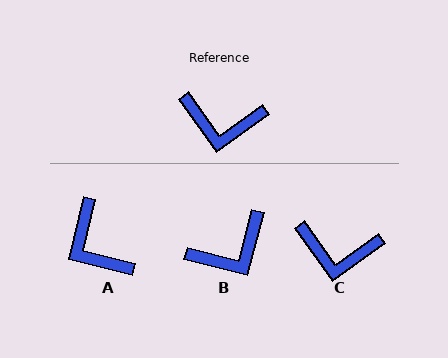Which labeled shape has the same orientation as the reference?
C.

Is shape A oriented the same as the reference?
No, it is off by about 49 degrees.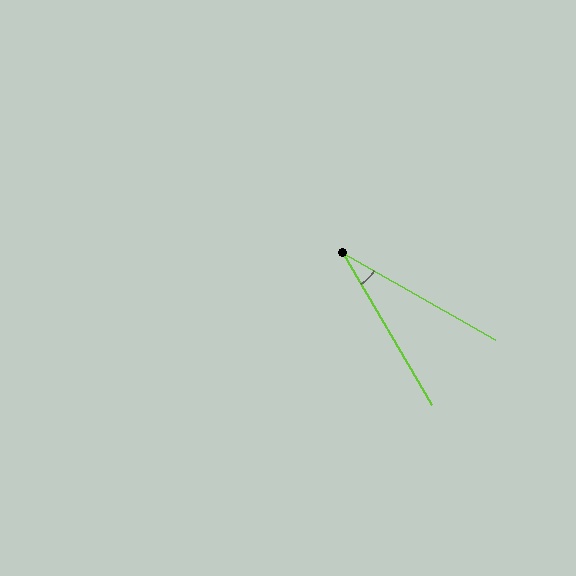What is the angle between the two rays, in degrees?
Approximately 30 degrees.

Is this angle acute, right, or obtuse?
It is acute.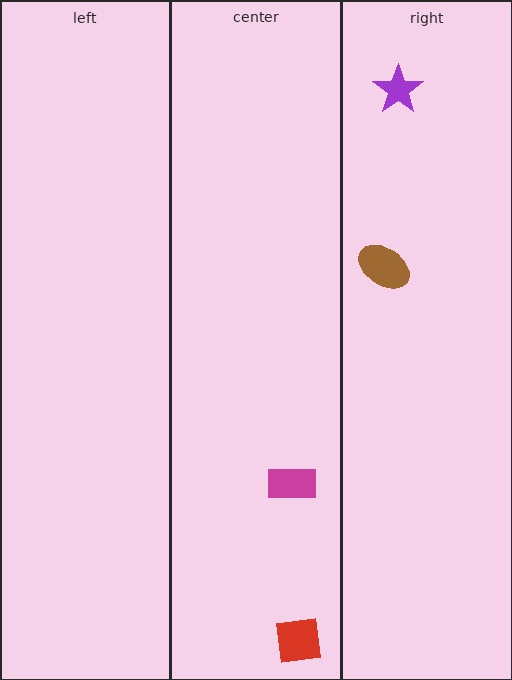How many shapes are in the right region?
2.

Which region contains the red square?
The center region.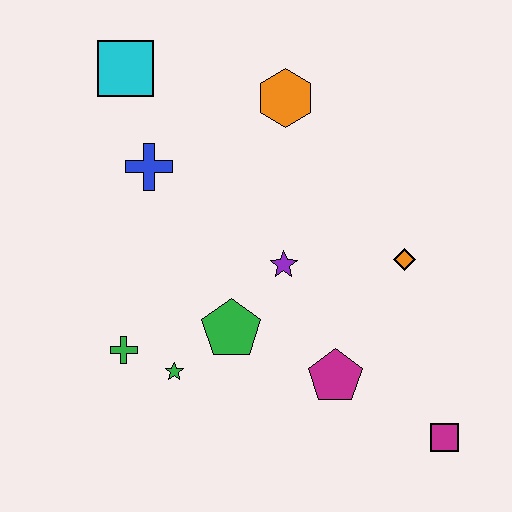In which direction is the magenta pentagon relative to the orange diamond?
The magenta pentagon is below the orange diamond.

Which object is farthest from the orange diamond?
The cyan square is farthest from the orange diamond.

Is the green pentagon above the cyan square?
No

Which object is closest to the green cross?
The green star is closest to the green cross.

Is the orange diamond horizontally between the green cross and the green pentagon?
No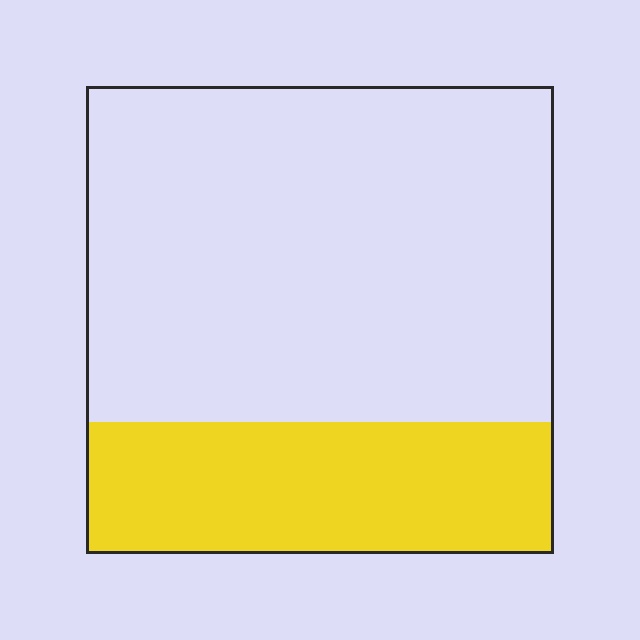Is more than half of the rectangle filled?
No.